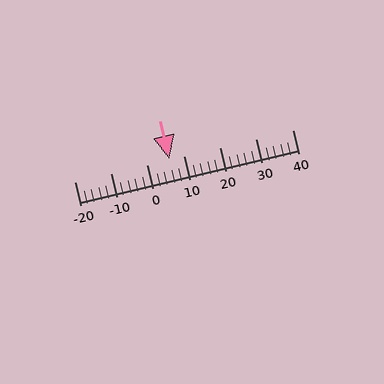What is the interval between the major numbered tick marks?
The major tick marks are spaced 10 units apart.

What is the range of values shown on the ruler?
The ruler shows values from -20 to 40.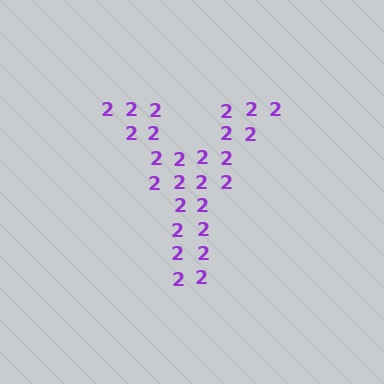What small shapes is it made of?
It is made of small digit 2's.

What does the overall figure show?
The overall figure shows the letter Y.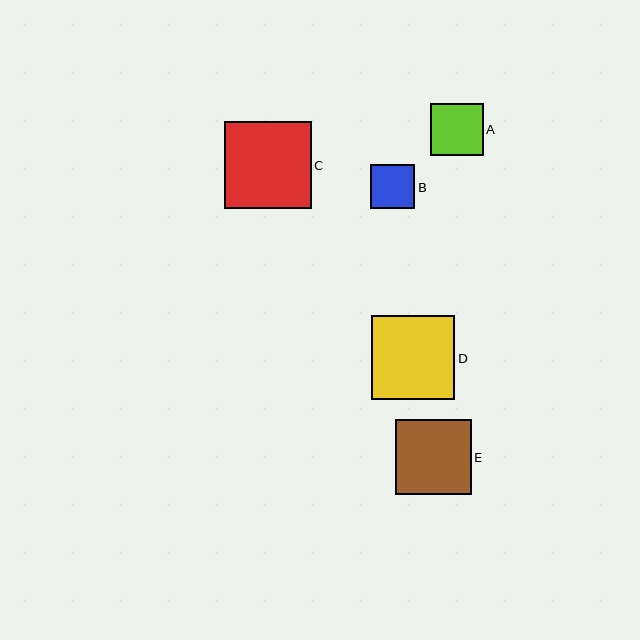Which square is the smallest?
Square B is the smallest with a size of approximately 44 pixels.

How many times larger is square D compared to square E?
Square D is approximately 1.1 times the size of square E.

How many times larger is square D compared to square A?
Square D is approximately 1.6 times the size of square A.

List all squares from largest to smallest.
From largest to smallest: C, D, E, A, B.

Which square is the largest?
Square C is the largest with a size of approximately 87 pixels.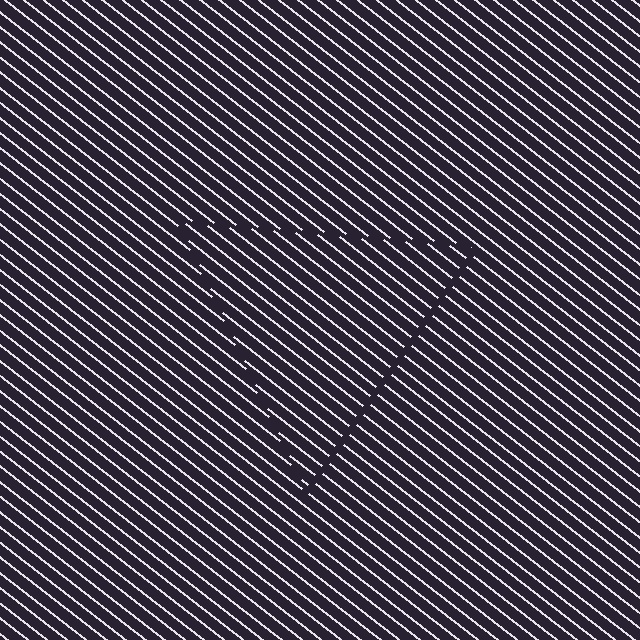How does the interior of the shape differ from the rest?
The interior of the shape contains the same grating, shifted by half a period — the contour is defined by the phase discontinuity where line-ends from the inner and outer gratings abut.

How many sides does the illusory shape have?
3 sides — the line-ends trace a triangle.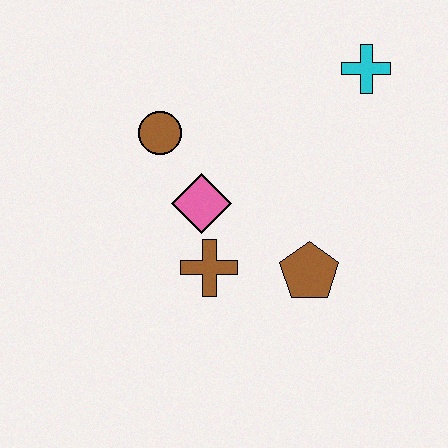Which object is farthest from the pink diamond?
The cyan cross is farthest from the pink diamond.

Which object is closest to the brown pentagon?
The brown cross is closest to the brown pentagon.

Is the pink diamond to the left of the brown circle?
No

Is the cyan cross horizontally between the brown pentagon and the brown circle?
No